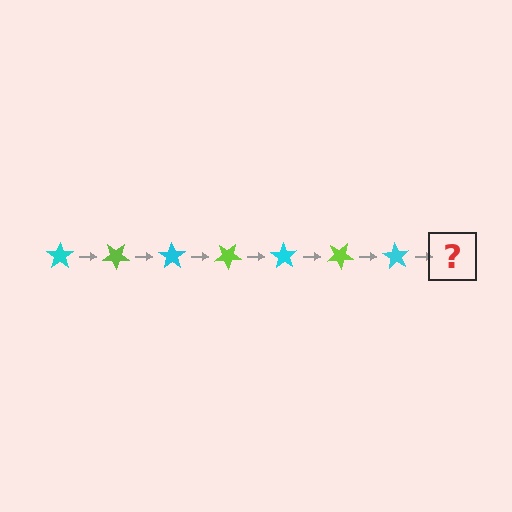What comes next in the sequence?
The next element should be a lime star, rotated 245 degrees from the start.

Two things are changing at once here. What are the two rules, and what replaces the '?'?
The two rules are that it rotates 35 degrees each step and the color cycles through cyan and lime. The '?' should be a lime star, rotated 245 degrees from the start.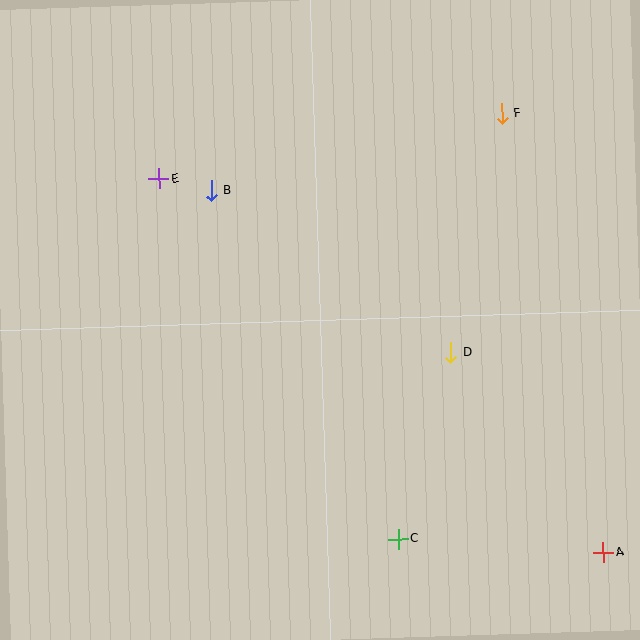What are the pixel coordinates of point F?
Point F is at (502, 114).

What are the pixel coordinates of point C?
Point C is at (398, 539).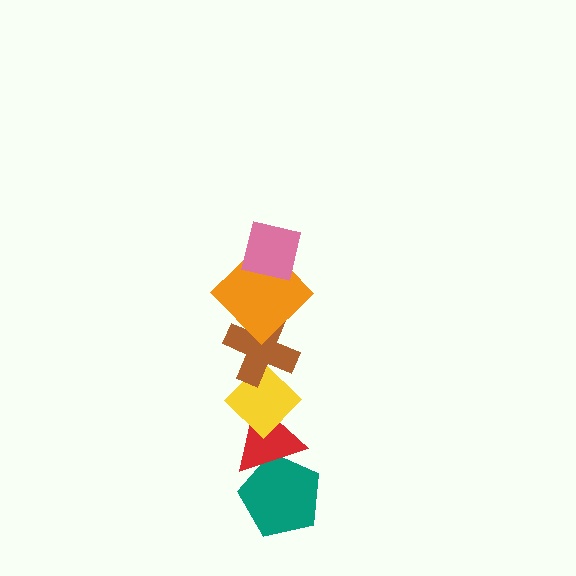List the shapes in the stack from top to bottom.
From top to bottom: the pink square, the orange diamond, the brown cross, the yellow diamond, the red triangle, the teal pentagon.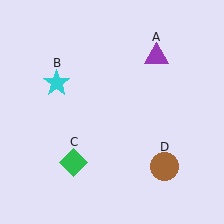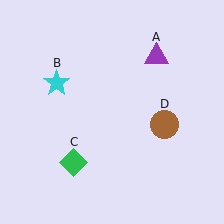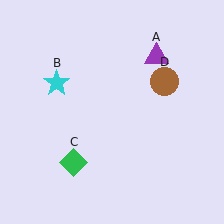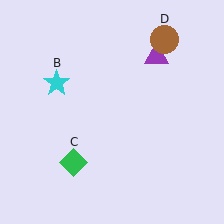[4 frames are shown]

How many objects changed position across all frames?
1 object changed position: brown circle (object D).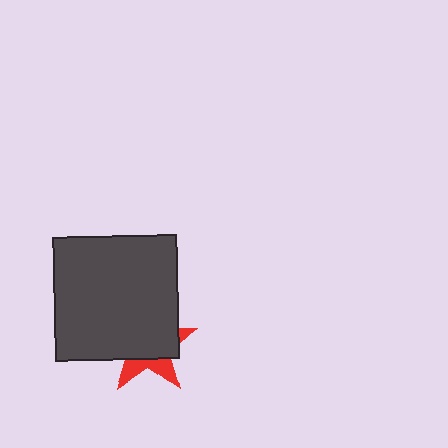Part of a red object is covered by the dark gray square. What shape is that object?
It is a star.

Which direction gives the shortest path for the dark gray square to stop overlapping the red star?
Moving toward the upper-left gives the shortest separation.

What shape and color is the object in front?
The object in front is a dark gray square.